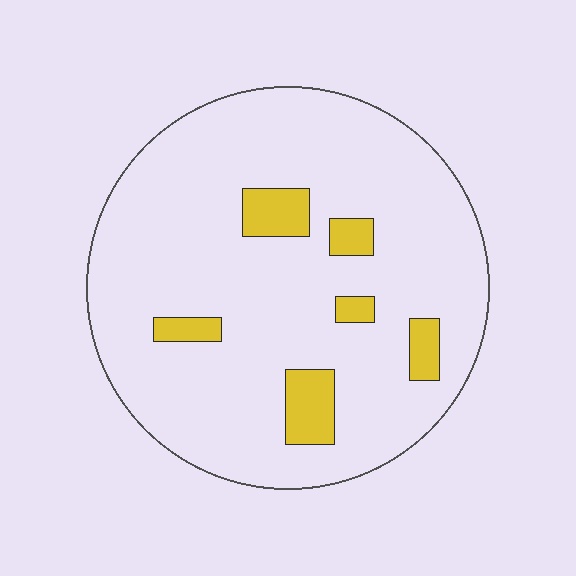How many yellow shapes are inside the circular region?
6.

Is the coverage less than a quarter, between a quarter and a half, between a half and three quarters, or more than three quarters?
Less than a quarter.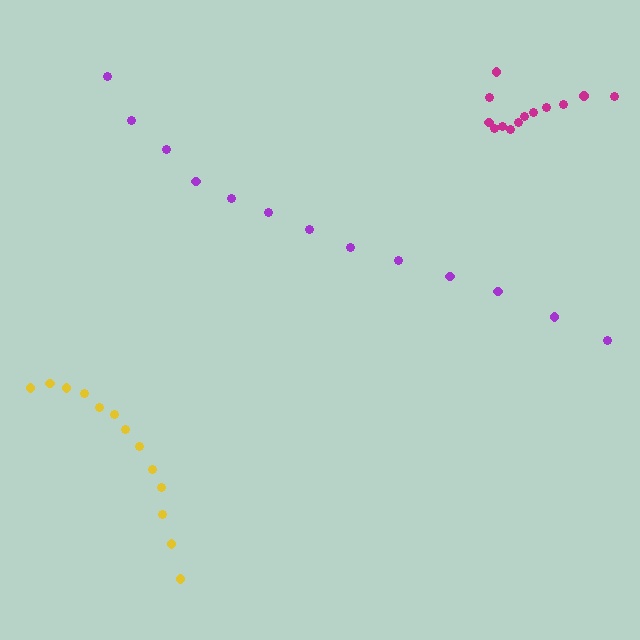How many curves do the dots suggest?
There are 3 distinct paths.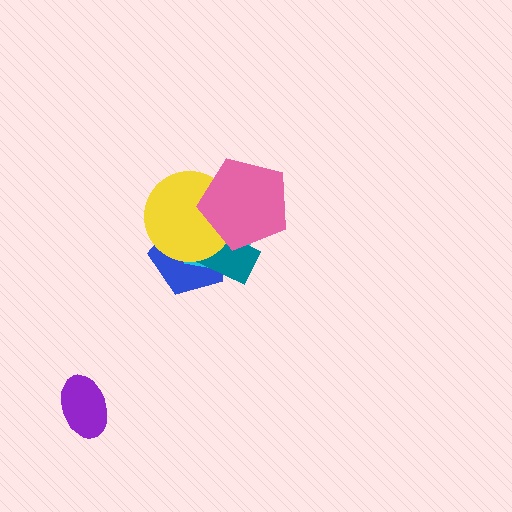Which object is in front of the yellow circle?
The pink pentagon is in front of the yellow circle.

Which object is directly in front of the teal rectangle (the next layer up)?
The yellow circle is directly in front of the teal rectangle.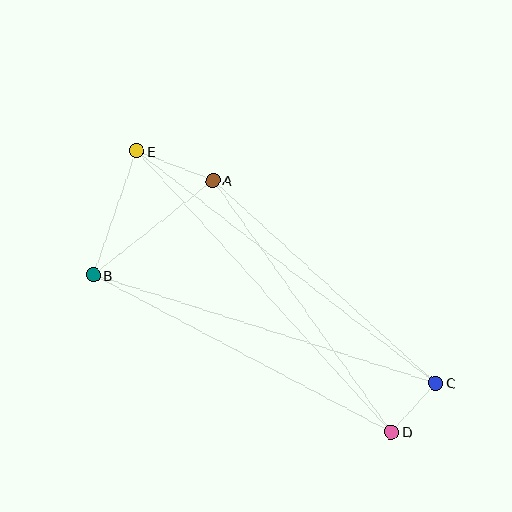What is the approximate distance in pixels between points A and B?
The distance between A and B is approximately 153 pixels.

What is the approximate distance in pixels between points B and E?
The distance between B and E is approximately 131 pixels.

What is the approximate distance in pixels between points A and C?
The distance between A and C is approximately 301 pixels.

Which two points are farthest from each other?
Points D and E are farthest from each other.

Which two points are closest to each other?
Points C and D are closest to each other.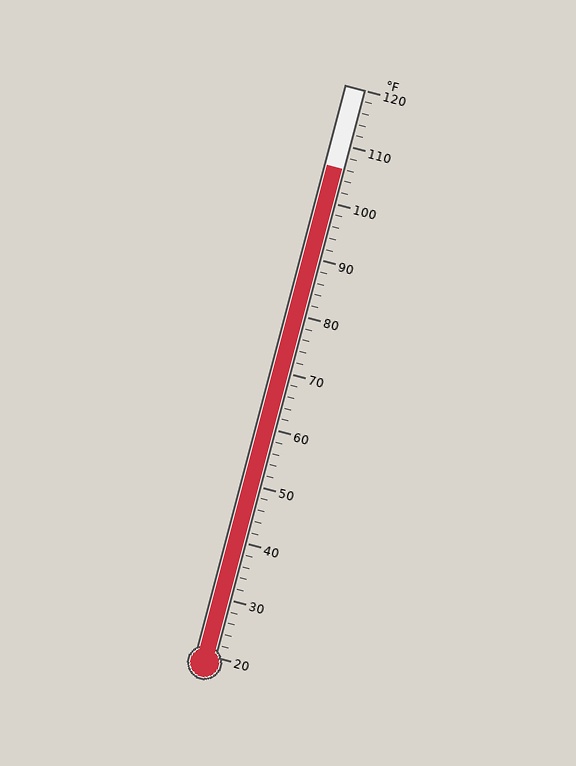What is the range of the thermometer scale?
The thermometer scale ranges from 20°F to 120°F.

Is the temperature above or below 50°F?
The temperature is above 50°F.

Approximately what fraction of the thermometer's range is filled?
The thermometer is filled to approximately 85% of its range.